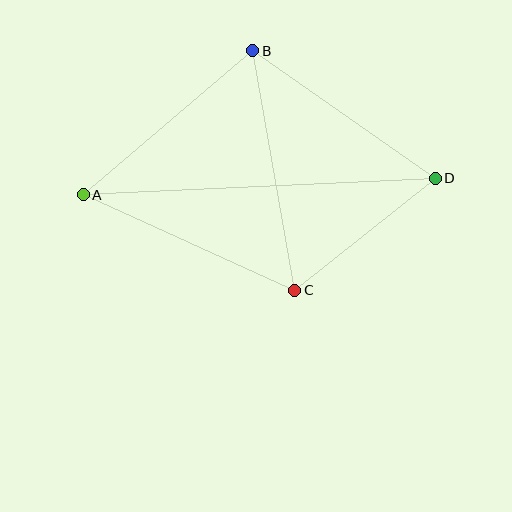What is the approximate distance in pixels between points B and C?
The distance between B and C is approximately 243 pixels.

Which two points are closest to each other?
Points C and D are closest to each other.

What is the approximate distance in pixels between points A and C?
The distance between A and C is approximately 232 pixels.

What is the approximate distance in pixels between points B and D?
The distance between B and D is approximately 222 pixels.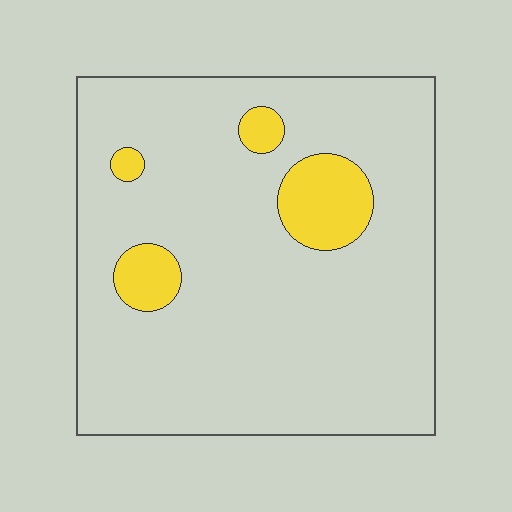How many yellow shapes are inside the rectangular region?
4.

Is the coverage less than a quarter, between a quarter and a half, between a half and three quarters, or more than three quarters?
Less than a quarter.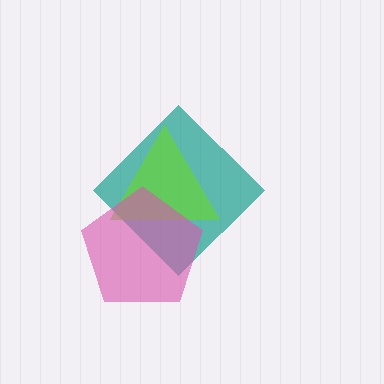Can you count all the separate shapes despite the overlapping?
Yes, there are 3 separate shapes.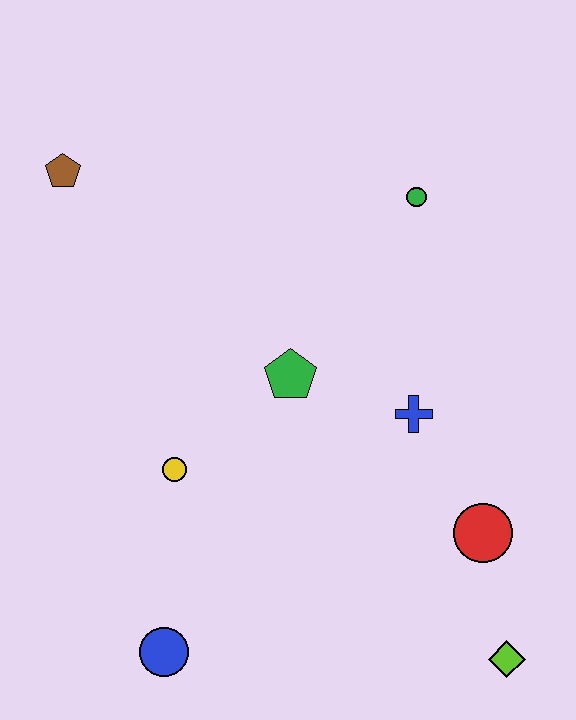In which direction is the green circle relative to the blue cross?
The green circle is above the blue cross.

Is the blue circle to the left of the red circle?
Yes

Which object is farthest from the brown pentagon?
The lime diamond is farthest from the brown pentagon.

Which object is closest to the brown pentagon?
The green pentagon is closest to the brown pentagon.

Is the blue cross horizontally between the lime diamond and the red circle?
No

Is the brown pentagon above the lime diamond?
Yes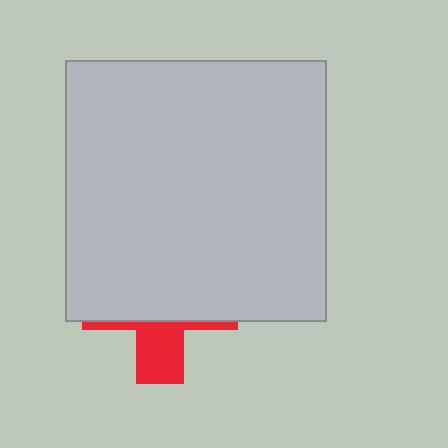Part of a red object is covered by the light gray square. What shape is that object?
It is a cross.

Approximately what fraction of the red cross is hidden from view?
Roughly 69% of the red cross is hidden behind the light gray square.